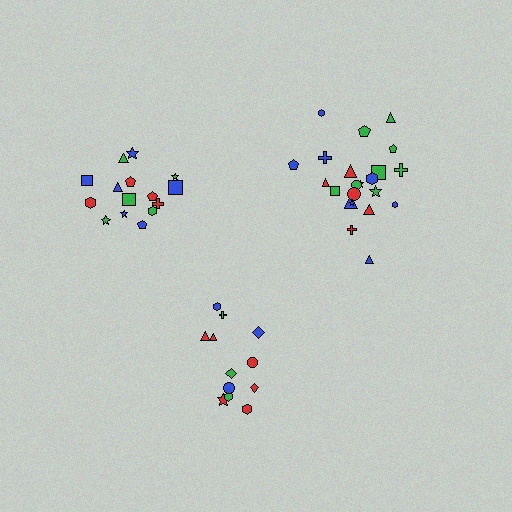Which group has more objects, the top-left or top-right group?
The top-right group.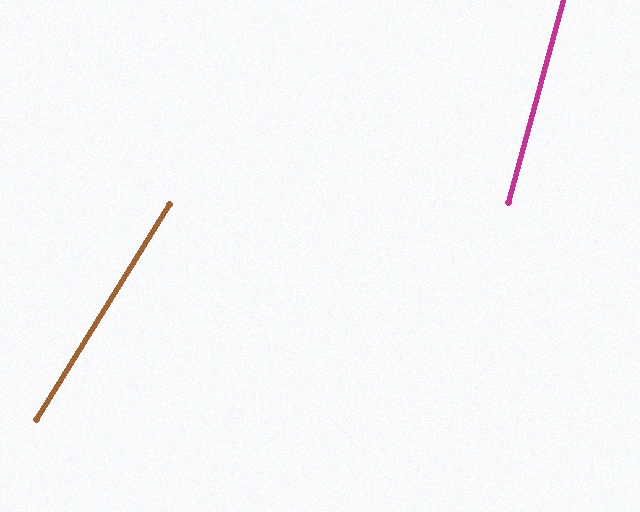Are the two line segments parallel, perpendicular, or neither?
Neither parallel nor perpendicular — they differ by about 17°.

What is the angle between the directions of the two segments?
Approximately 17 degrees.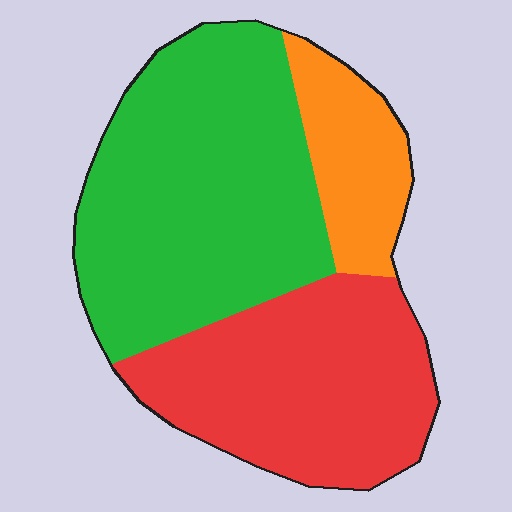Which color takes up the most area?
Green, at roughly 50%.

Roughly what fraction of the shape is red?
Red takes up about three eighths (3/8) of the shape.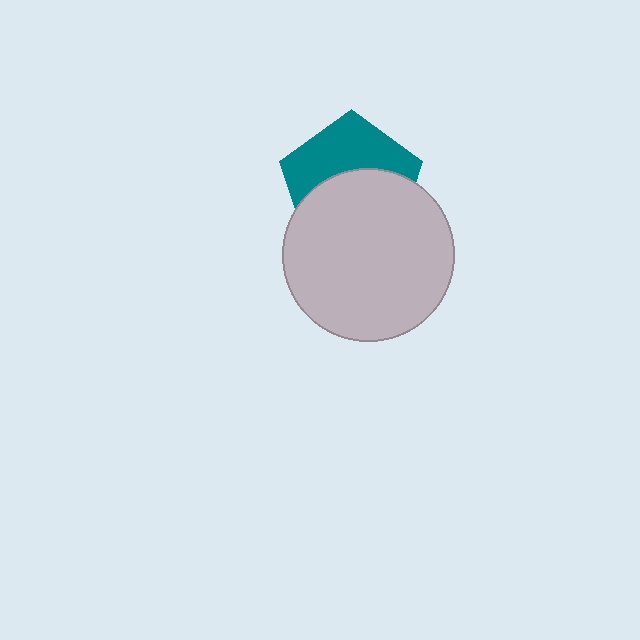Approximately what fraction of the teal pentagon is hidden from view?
Roughly 55% of the teal pentagon is hidden behind the light gray circle.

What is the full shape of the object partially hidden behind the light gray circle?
The partially hidden object is a teal pentagon.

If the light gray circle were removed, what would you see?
You would see the complete teal pentagon.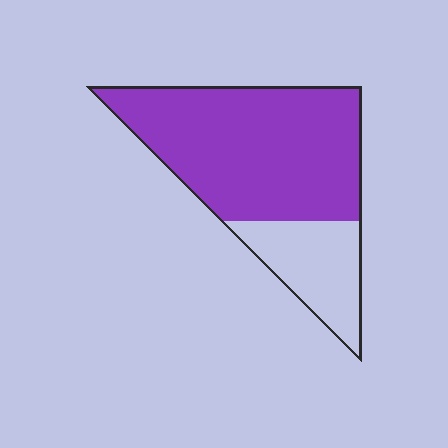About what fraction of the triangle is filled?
About three quarters (3/4).